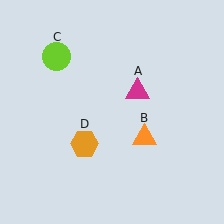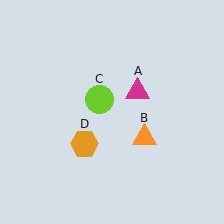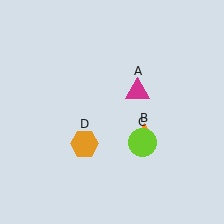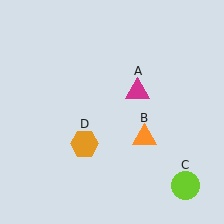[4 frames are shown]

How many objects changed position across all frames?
1 object changed position: lime circle (object C).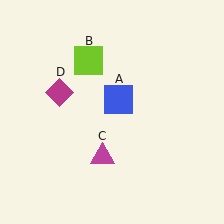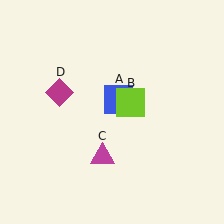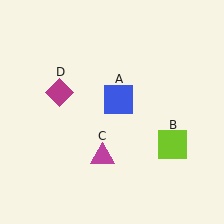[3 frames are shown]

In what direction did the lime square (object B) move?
The lime square (object B) moved down and to the right.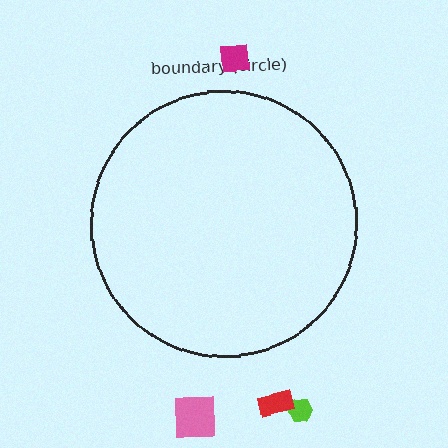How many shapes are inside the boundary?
0 inside, 4 outside.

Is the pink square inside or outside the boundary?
Outside.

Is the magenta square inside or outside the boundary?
Outside.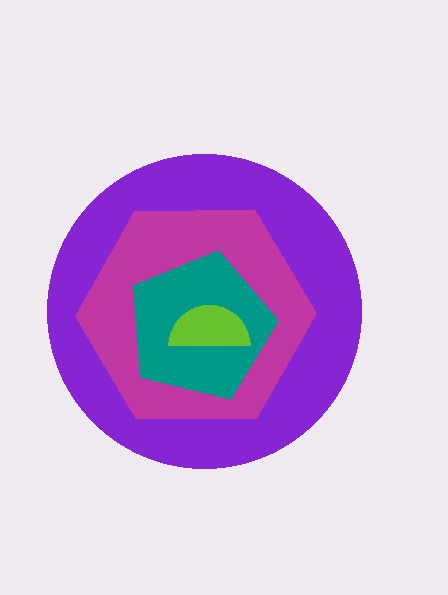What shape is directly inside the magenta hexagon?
The teal pentagon.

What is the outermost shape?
The purple circle.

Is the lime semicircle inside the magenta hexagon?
Yes.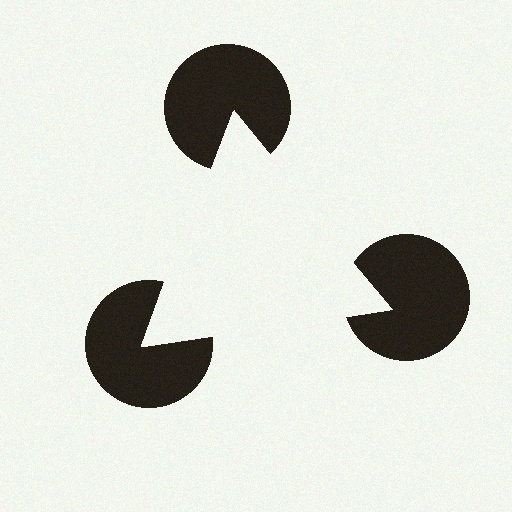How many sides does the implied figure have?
3 sides.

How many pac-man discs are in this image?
There are 3 — one at each vertex of the illusory triangle.